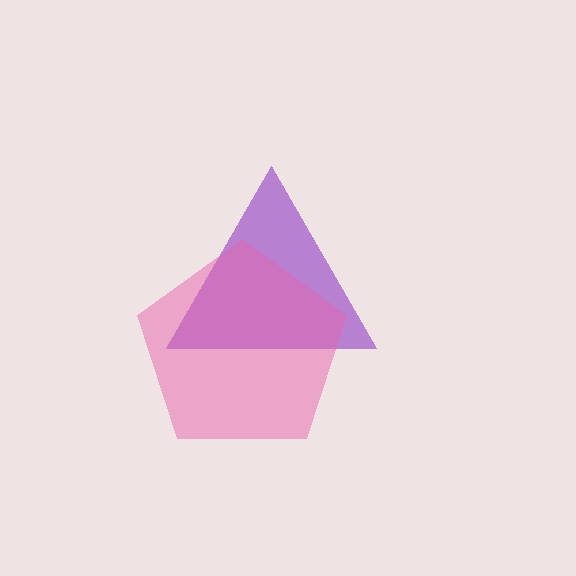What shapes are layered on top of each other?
The layered shapes are: a purple triangle, a pink pentagon.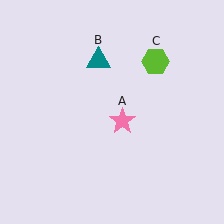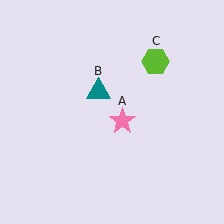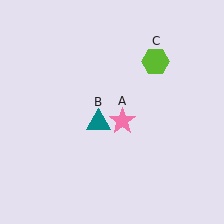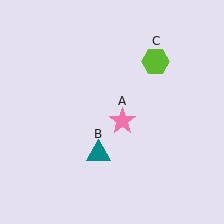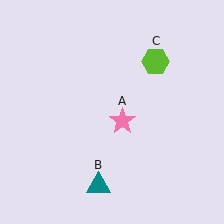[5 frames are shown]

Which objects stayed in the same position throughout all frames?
Pink star (object A) and lime hexagon (object C) remained stationary.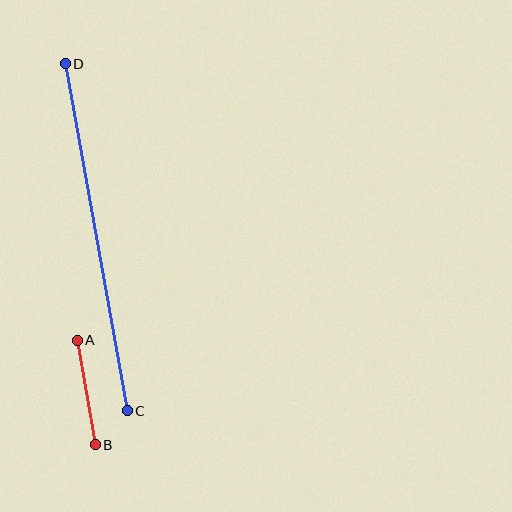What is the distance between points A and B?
The distance is approximately 106 pixels.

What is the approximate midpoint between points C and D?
The midpoint is at approximately (96, 237) pixels.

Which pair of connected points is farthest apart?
Points C and D are farthest apart.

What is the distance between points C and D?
The distance is approximately 352 pixels.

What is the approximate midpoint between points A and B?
The midpoint is at approximately (86, 392) pixels.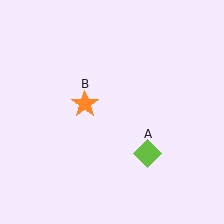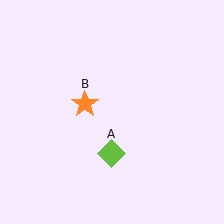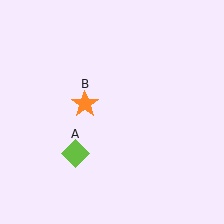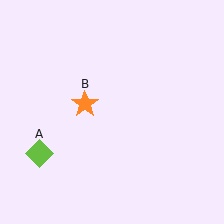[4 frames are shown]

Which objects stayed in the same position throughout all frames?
Orange star (object B) remained stationary.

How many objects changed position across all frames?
1 object changed position: lime diamond (object A).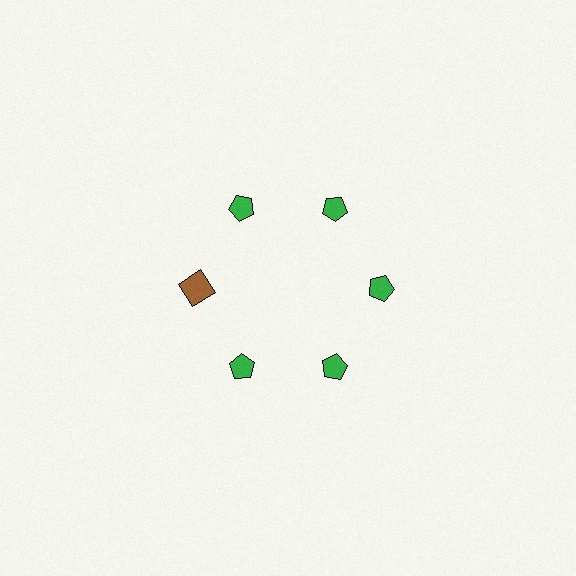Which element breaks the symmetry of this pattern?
The brown square at roughly the 9 o'clock position breaks the symmetry. All other shapes are green pentagons.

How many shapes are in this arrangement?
There are 6 shapes arranged in a ring pattern.